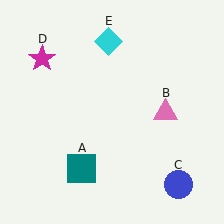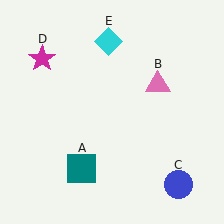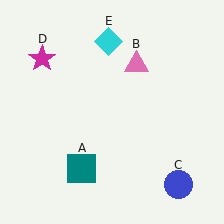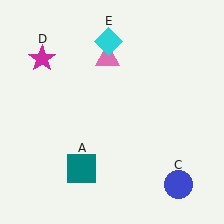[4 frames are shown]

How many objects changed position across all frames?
1 object changed position: pink triangle (object B).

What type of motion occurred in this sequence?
The pink triangle (object B) rotated counterclockwise around the center of the scene.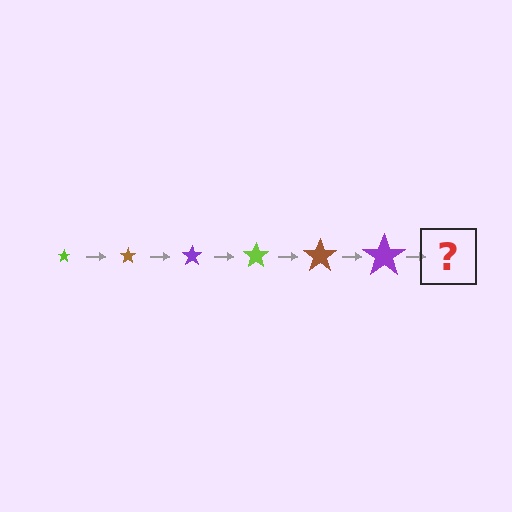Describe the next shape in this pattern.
It should be a lime star, larger than the previous one.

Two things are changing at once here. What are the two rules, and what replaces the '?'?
The two rules are that the star grows larger each step and the color cycles through lime, brown, and purple. The '?' should be a lime star, larger than the previous one.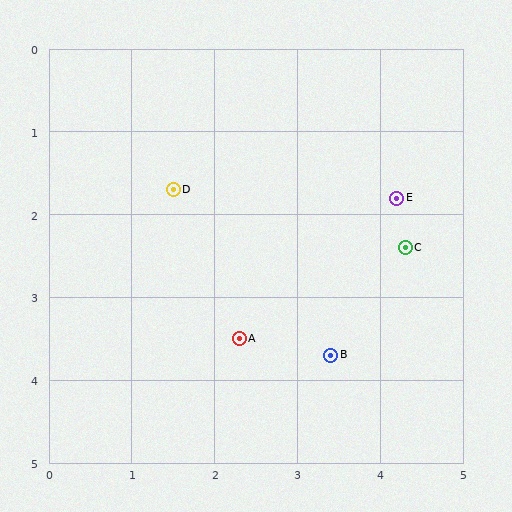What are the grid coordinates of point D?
Point D is at approximately (1.5, 1.7).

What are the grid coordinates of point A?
Point A is at approximately (2.3, 3.5).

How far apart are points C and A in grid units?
Points C and A are about 2.3 grid units apart.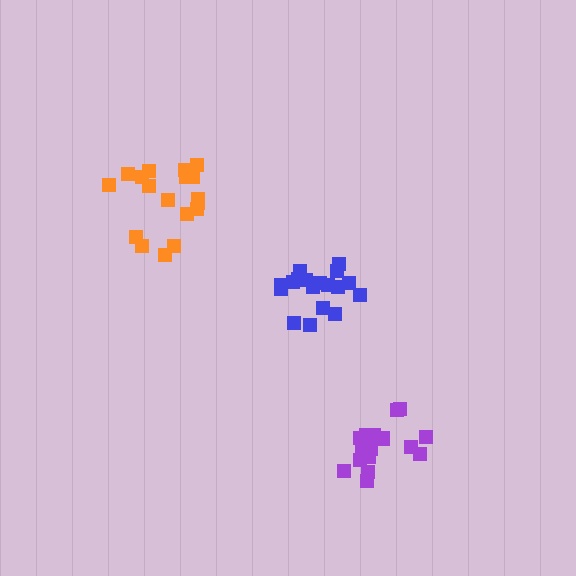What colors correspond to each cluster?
The clusters are colored: purple, orange, blue.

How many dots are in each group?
Group 1: 17 dots, Group 2: 18 dots, Group 3: 18 dots (53 total).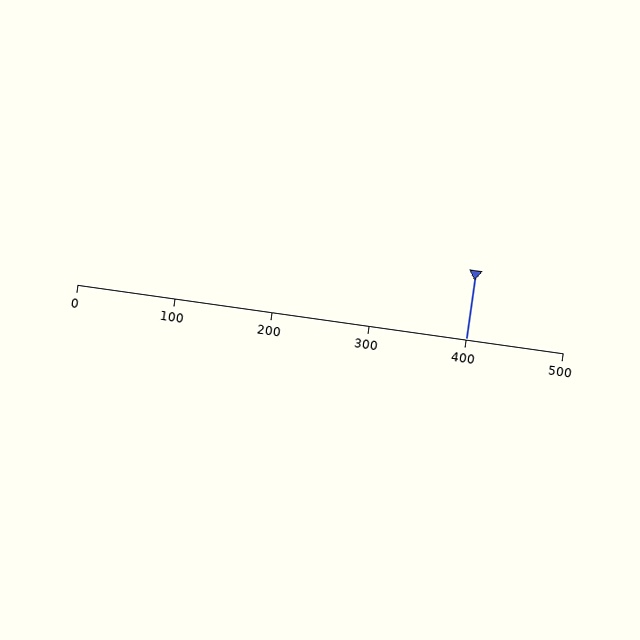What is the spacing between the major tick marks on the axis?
The major ticks are spaced 100 apart.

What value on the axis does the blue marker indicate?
The marker indicates approximately 400.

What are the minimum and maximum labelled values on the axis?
The axis runs from 0 to 500.